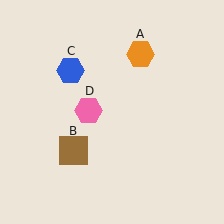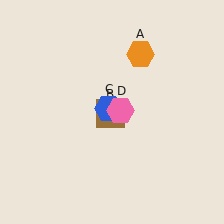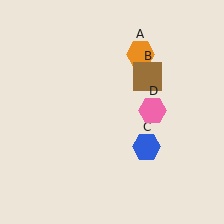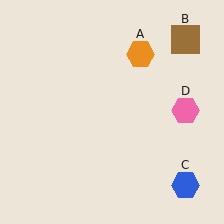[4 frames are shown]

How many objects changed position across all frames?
3 objects changed position: brown square (object B), blue hexagon (object C), pink hexagon (object D).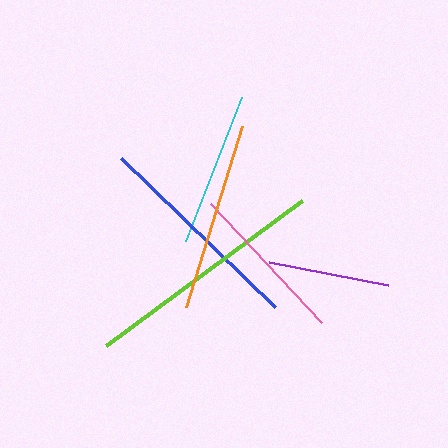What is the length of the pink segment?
The pink segment is approximately 163 pixels long.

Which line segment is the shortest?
The purple line is the shortest at approximately 121 pixels.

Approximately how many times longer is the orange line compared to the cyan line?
The orange line is approximately 1.2 times the length of the cyan line.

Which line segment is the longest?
The lime line is the longest at approximately 243 pixels.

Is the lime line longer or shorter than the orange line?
The lime line is longer than the orange line.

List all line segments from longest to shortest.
From longest to shortest: lime, blue, orange, pink, cyan, purple.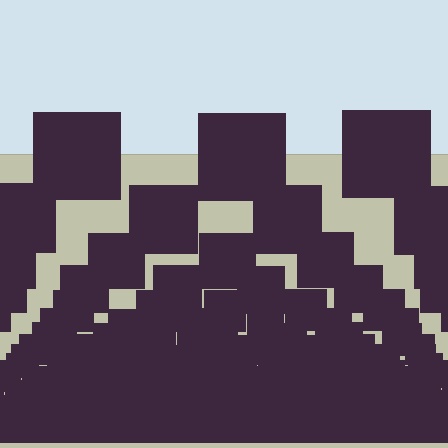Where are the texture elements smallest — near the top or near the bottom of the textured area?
Near the bottom.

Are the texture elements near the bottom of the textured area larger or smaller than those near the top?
Smaller. The gradient is inverted — elements near the bottom are smaller and denser.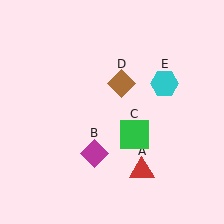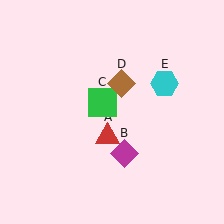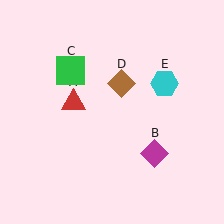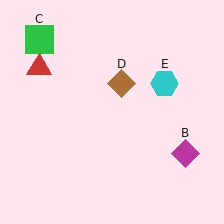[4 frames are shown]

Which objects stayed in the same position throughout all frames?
Brown diamond (object D) and cyan hexagon (object E) remained stationary.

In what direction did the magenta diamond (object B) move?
The magenta diamond (object B) moved right.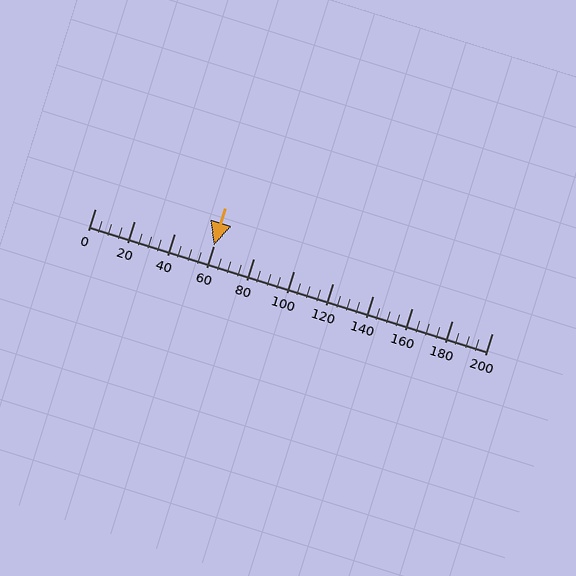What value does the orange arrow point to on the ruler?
The orange arrow points to approximately 60.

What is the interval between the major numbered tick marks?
The major tick marks are spaced 20 units apart.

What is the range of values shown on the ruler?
The ruler shows values from 0 to 200.